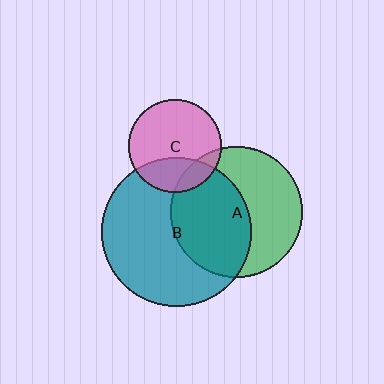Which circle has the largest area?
Circle B (teal).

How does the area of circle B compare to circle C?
Approximately 2.6 times.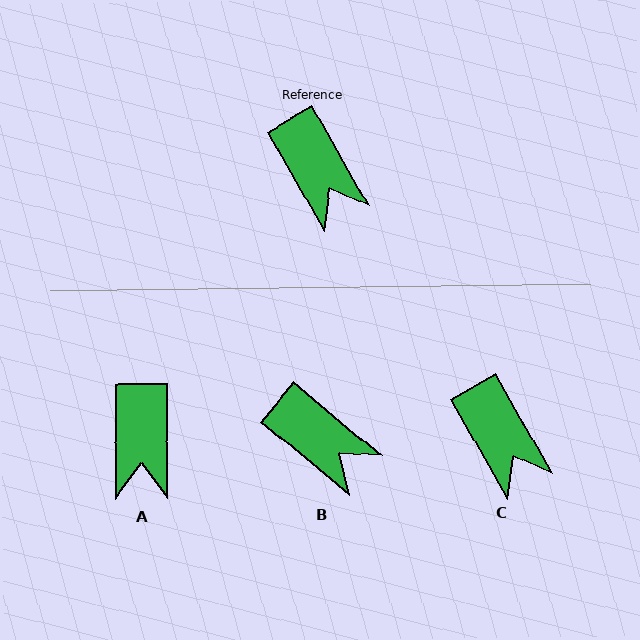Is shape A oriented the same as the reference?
No, it is off by about 30 degrees.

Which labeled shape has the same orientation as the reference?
C.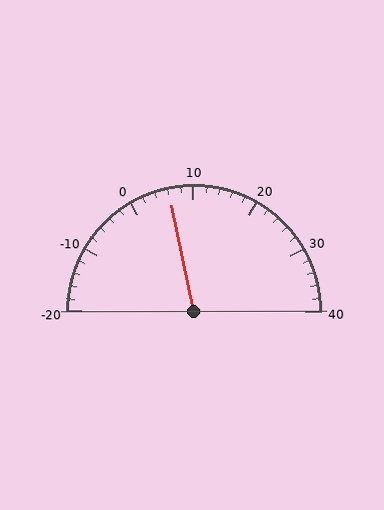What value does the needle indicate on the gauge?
The needle indicates approximately 6.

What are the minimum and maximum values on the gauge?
The gauge ranges from -20 to 40.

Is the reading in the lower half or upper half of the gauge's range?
The reading is in the lower half of the range (-20 to 40).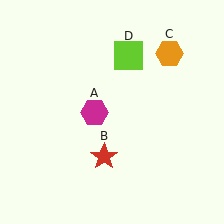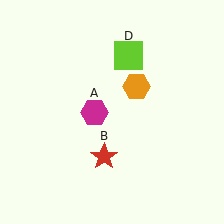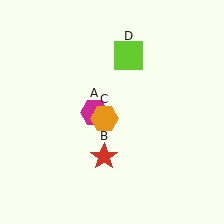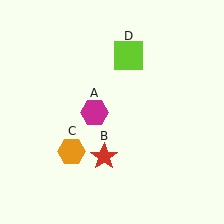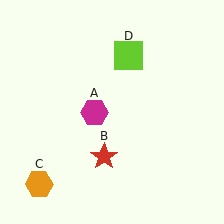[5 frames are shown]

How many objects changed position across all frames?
1 object changed position: orange hexagon (object C).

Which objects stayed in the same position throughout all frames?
Magenta hexagon (object A) and red star (object B) and lime square (object D) remained stationary.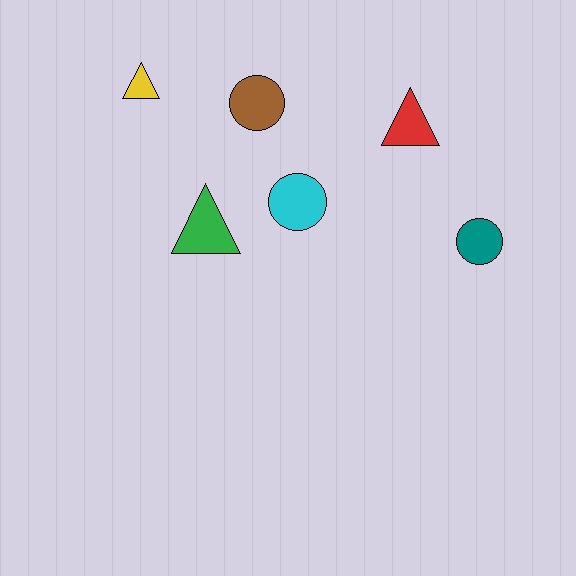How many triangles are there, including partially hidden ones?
There are 3 triangles.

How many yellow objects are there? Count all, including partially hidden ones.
There is 1 yellow object.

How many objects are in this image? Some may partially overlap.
There are 6 objects.